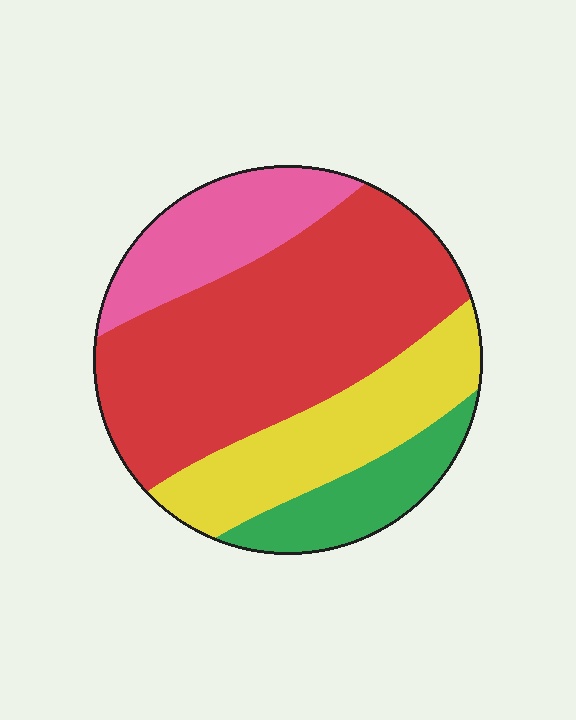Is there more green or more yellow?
Yellow.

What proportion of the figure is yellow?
Yellow covers about 20% of the figure.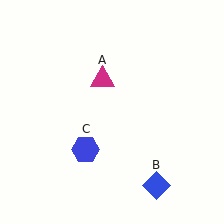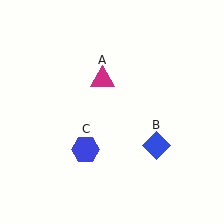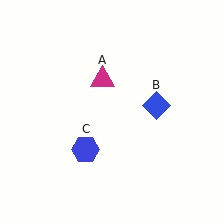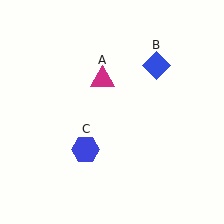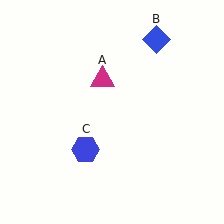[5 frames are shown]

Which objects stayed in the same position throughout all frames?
Magenta triangle (object A) and blue hexagon (object C) remained stationary.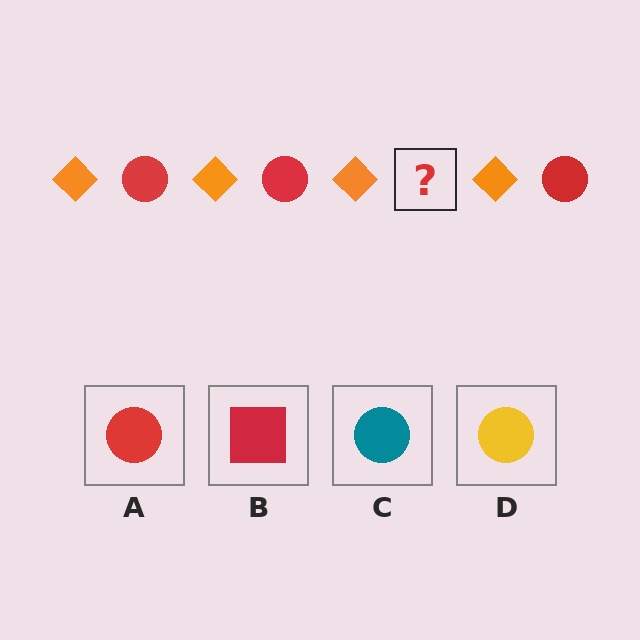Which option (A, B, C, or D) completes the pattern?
A.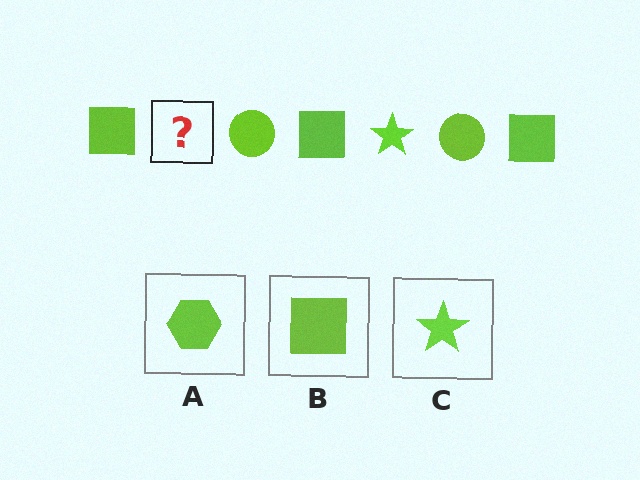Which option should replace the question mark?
Option C.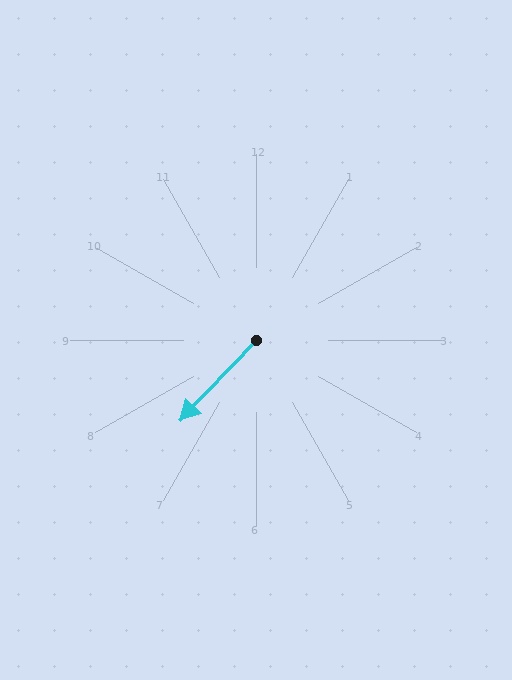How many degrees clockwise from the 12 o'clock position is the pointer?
Approximately 224 degrees.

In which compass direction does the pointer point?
Southwest.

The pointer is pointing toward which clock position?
Roughly 7 o'clock.